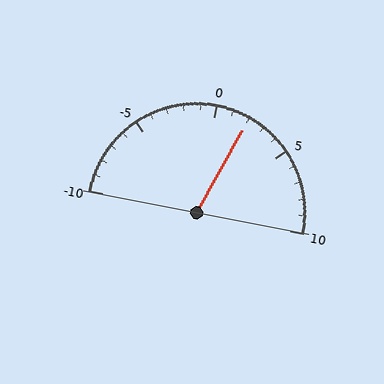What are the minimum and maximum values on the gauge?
The gauge ranges from -10 to 10.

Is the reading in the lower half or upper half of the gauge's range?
The reading is in the upper half of the range (-10 to 10).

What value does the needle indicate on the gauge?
The needle indicates approximately 2.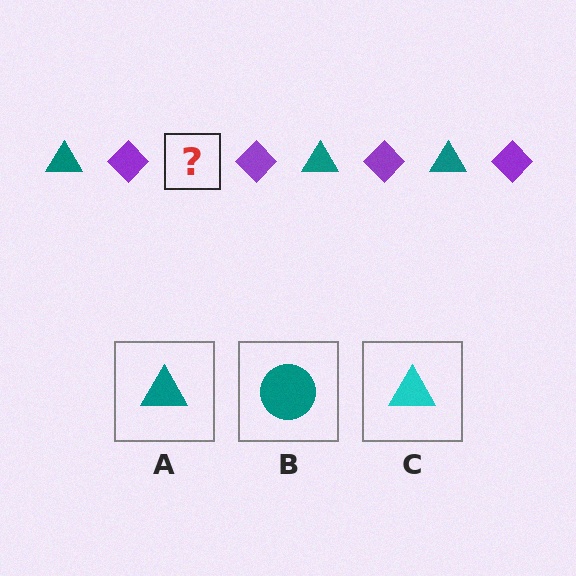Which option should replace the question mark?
Option A.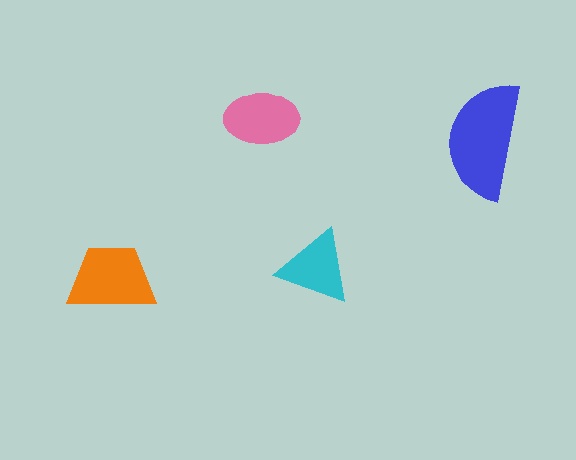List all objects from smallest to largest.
The cyan triangle, the pink ellipse, the orange trapezoid, the blue semicircle.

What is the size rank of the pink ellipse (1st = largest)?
3rd.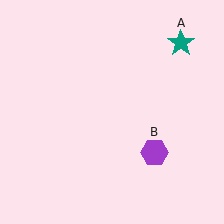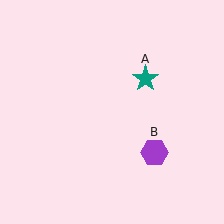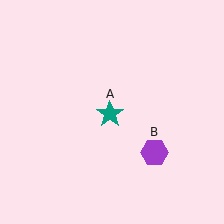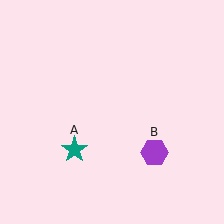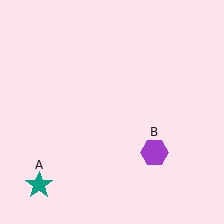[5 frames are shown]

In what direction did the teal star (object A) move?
The teal star (object A) moved down and to the left.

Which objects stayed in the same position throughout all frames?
Purple hexagon (object B) remained stationary.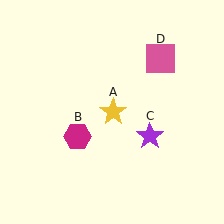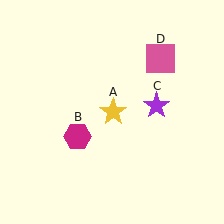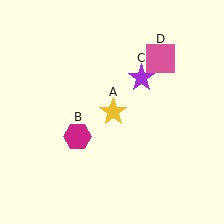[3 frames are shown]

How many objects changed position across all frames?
1 object changed position: purple star (object C).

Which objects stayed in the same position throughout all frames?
Yellow star (object A) and magenta hexagon (object B) and pink square (object D) remained stationary.